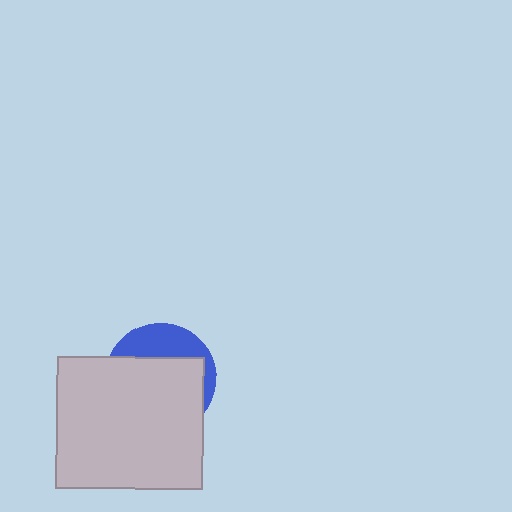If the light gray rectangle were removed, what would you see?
You would see the complete blue circle.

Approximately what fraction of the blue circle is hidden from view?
Roughly 69% of the blue circle is hidden behind the light gray rectangle.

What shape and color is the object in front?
The object in front is a light gray rectangle.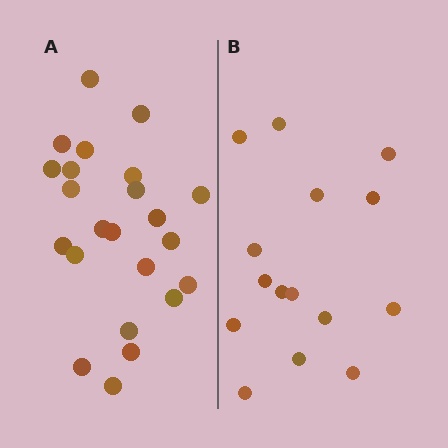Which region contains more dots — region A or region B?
Region A (the left region) has more dots.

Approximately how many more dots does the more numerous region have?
Region A has roughly 8 or so more dots than region B.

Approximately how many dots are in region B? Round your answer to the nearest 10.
About 20 dots. (The exact count is 15, which rounds to 20.)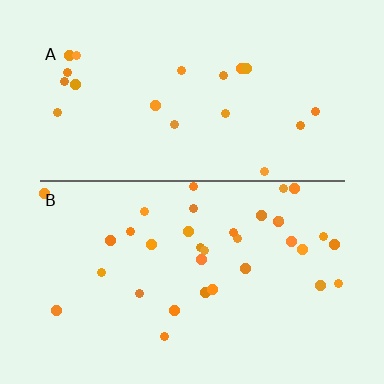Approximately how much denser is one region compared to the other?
Approximately 1.7× — region B over region A.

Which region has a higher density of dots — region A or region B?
B (the bottom).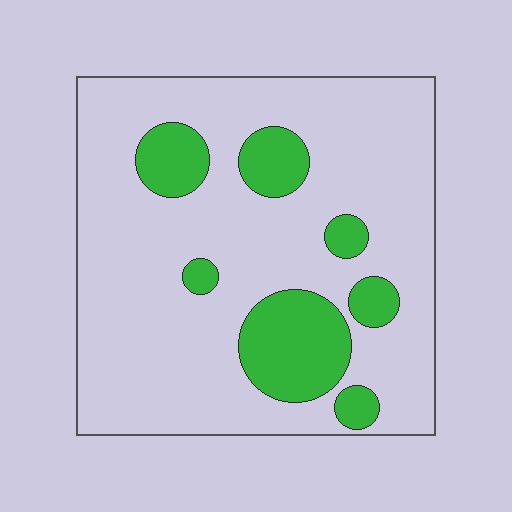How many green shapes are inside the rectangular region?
7.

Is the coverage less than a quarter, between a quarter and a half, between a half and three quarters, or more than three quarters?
Less than a quarter.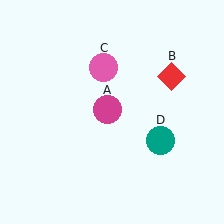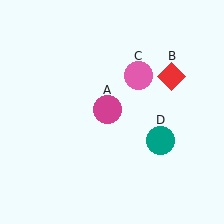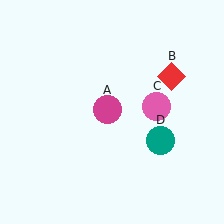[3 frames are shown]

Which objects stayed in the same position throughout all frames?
Magenta circle (object A) and red diamond (object B) and teal circle (object D) remained stationary.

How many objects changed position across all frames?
1 object changed position: pink circle (object C).